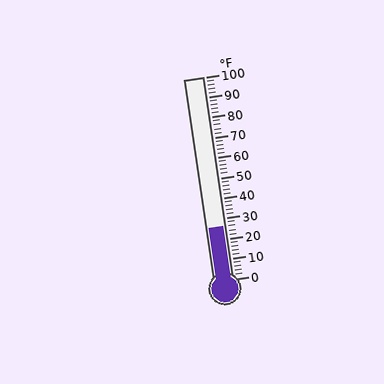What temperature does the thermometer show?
The thermometer shows approximately 26°F.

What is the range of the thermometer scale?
The thermometer scale ranges from 0°F to 100°F.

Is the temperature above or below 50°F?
The temperature is below 50°F.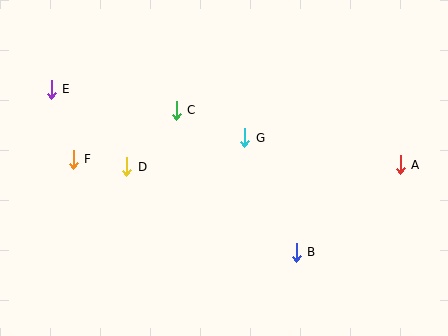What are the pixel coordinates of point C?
Point C is at (176, 110).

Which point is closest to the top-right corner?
Point A is closest to the top-right corner.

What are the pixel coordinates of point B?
Point B is at (296, 252).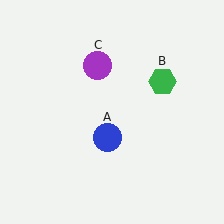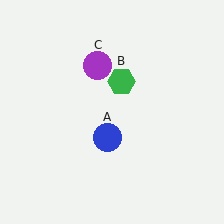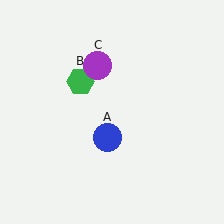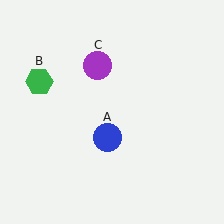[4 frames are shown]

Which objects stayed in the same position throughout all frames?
Blue circle (object A) and purple circle (object C) remained stationary.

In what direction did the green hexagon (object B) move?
The green hexagon (object B) moved left.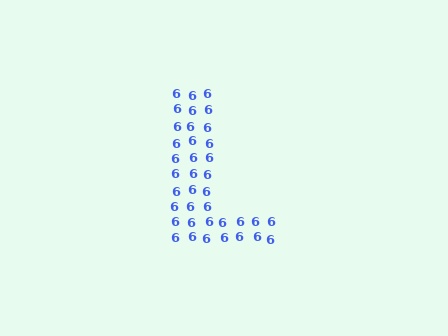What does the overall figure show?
The overall figure shows the letter L.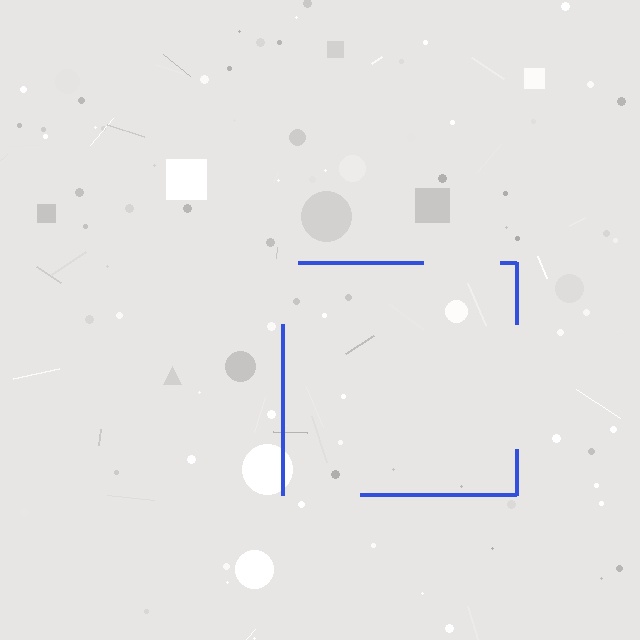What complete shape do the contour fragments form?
The contour fragments form a square.